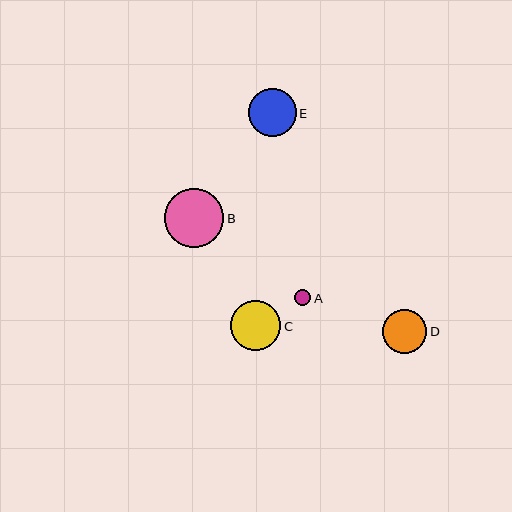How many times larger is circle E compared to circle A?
Circle E is approximately 2.9 times the size of circle A.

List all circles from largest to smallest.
From largest to smallest: B, C, E, D, A.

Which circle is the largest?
Circle B is the largest with a size of approximately 59 pixels.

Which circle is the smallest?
Circle A is the smallest with a size of approximately 16 pixels.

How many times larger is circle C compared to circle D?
Circle C is approximately 1.1 times the size of circle D.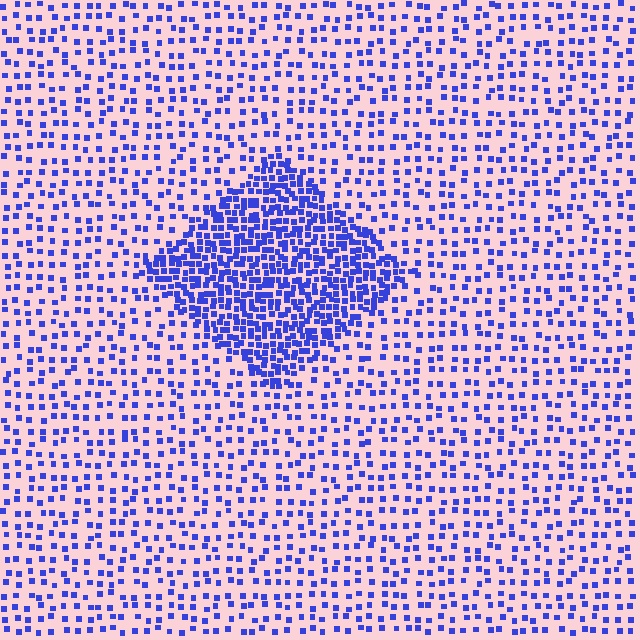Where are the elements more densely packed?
The elements are more densely packed inside the diamond boundary.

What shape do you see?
I see a diamond.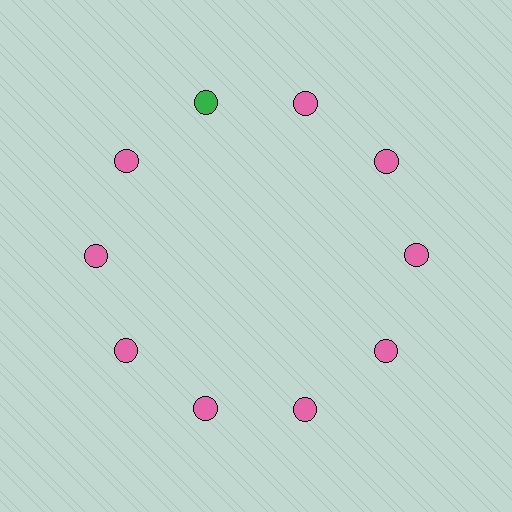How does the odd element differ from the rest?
It has a different color: green instead of pink.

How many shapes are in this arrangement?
There are 10 shapes arranged in a ring pattern.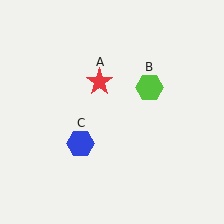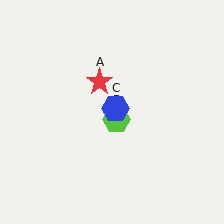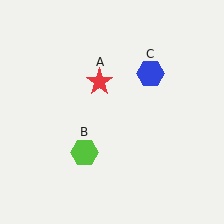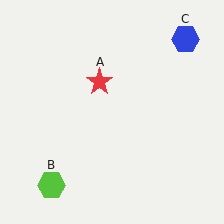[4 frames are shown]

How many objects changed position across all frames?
2 objects changed position: lime hexagon (object B), blue hexagon (object C).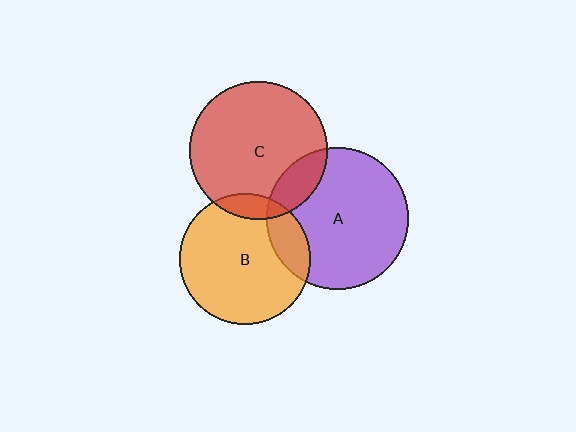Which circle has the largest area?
Circle A (purple).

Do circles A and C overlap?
Yes.